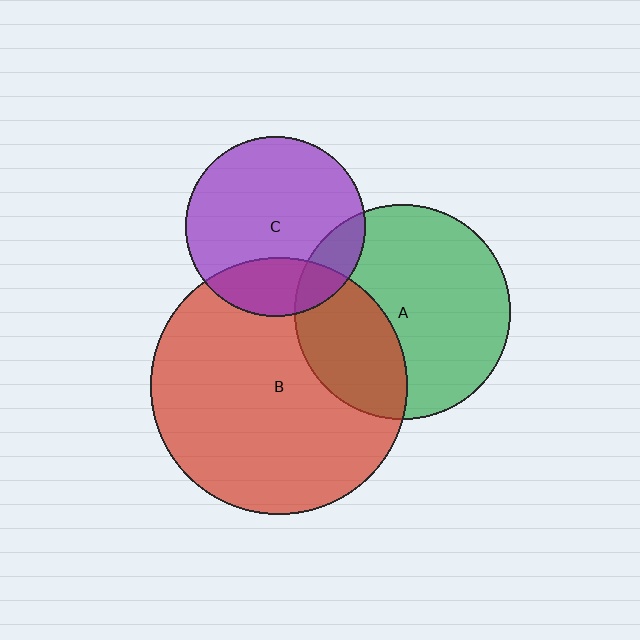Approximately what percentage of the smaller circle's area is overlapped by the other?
Approximately 25%.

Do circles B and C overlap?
Yes.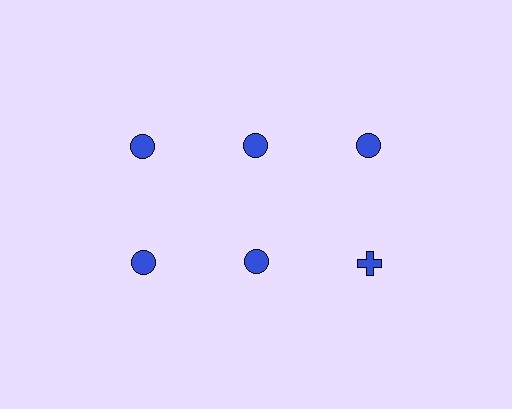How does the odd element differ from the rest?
It has a different shape: cross instead of circle.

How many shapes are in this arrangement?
There are 6 shapes arranged in a grid pattern.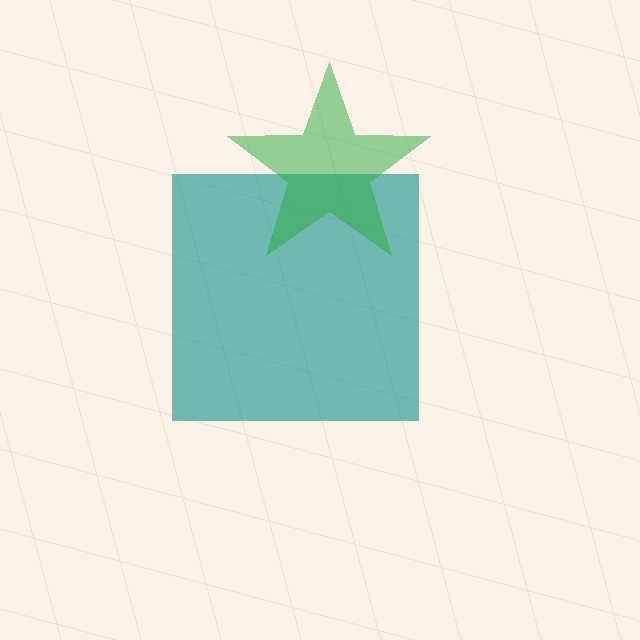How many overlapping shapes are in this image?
There are 2 overlapping shapes in the image.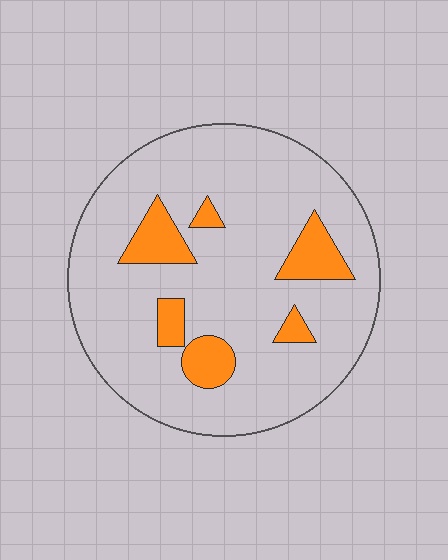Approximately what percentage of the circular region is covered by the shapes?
Approximately 15%.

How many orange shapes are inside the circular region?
6.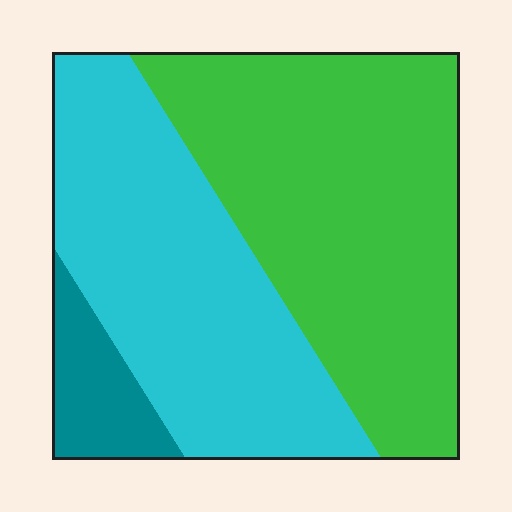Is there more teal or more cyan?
Cyan.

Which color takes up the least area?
Teal, at roughly 10%.